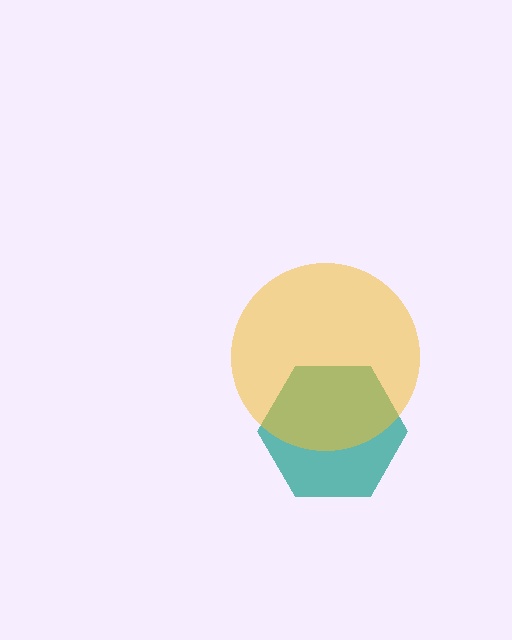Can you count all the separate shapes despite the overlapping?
Yes, there are 2 separate shapes.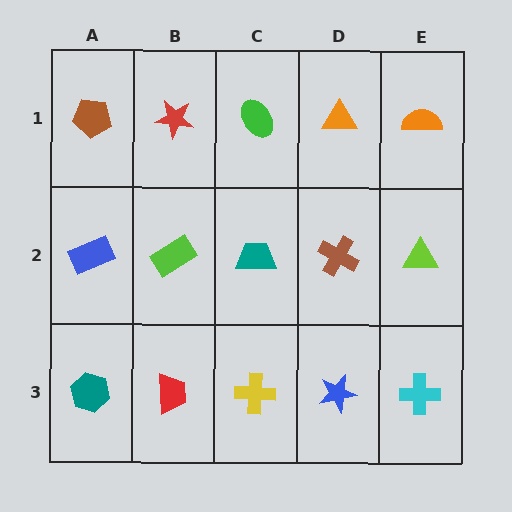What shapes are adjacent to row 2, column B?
A red star (row 1, column B), a red trapezoid (row 3, column B), a blue rectangle (row 2, column A), a teal trapezoid (row 2, column C).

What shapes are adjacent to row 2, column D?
An orange triangle (row 1, column D), a blue star (row 3, column D), a teal trapezoid (row 2, column C), a lime triangle (row 2, column E).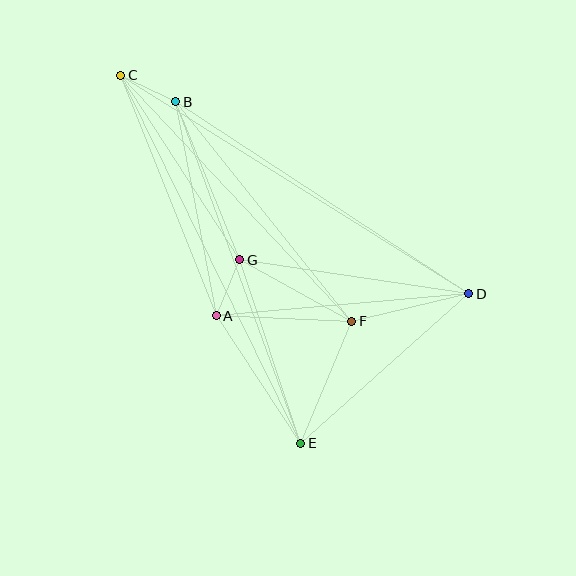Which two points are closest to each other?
Points B and C are closest to each other.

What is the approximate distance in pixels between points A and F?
The distance between A and F is approximately 136 pixels.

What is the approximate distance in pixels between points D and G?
The distance between D and G is approximately 232 pixels.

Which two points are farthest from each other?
Points C and D are farthest from each other.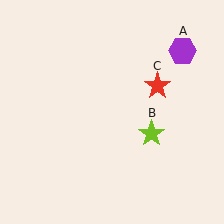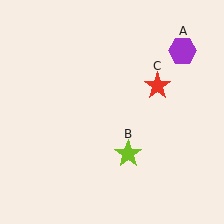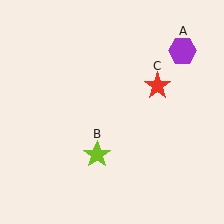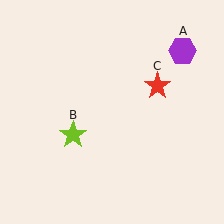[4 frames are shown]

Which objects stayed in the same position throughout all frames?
Purple hexagon (object A) and red star (object C) remained stationary.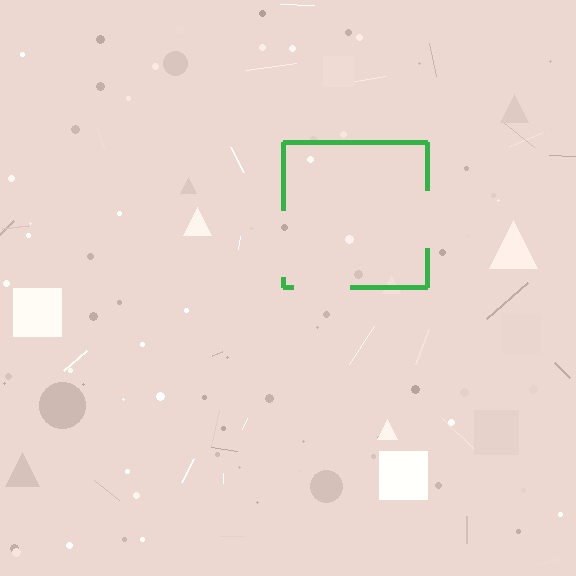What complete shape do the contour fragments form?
The contour fragments form a square.